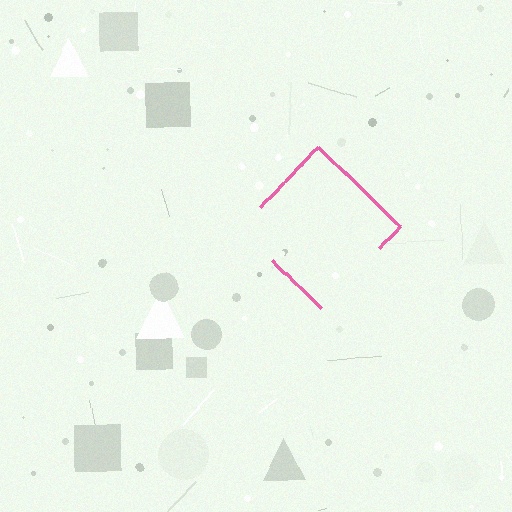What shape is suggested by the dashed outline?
The dashed outline suggests a diamond.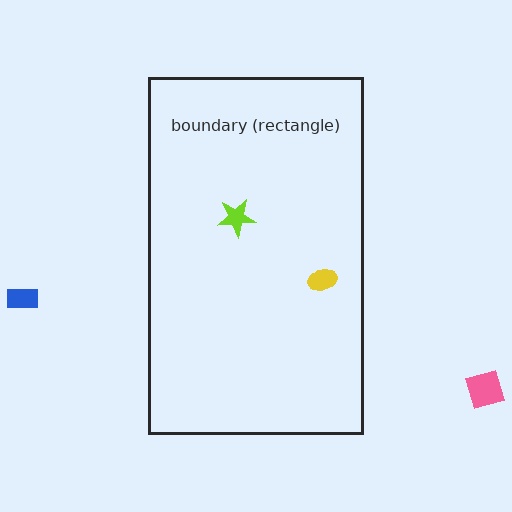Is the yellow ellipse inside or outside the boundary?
Inside.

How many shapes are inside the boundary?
2 inside, 2 outside.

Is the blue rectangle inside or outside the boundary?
Outside.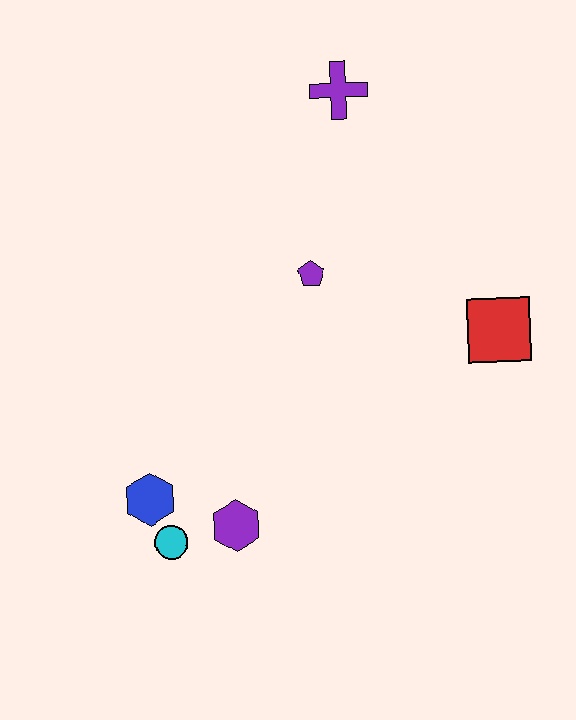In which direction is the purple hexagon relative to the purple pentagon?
The purple hexagon is below the purple pentagon.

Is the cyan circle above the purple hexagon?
No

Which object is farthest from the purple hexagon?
The purple cross is farthest from the purple hexagon.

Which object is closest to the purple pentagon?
The purple cross is closest to the purple pentagon.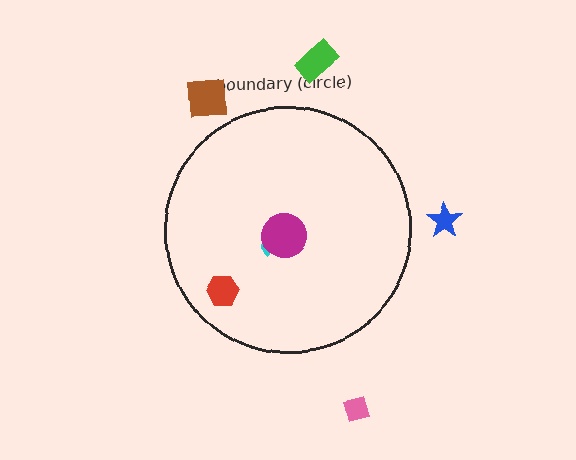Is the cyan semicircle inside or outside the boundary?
Inside.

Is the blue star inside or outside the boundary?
Outside.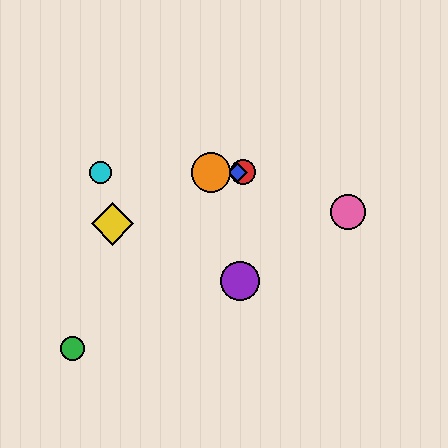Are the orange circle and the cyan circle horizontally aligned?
Yes, both are at y≈172.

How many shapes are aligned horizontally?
4 shapes (the red circle, the blue diamond, the orange circle, the cyan circle) are aligned horizontally.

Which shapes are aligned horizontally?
The red circle, the blue diamond, the orange circle, the cyan circle are aligned horizontally.